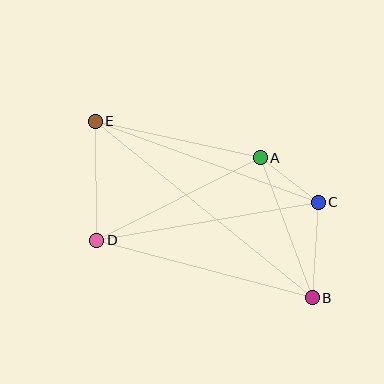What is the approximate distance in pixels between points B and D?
The distance between B and D is approximately 223 pixels.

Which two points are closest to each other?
Points A and C are closest to each other.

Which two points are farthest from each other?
Points B and E are farthest from each other.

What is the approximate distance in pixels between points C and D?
The distance between C and D is approximately 225 pixels.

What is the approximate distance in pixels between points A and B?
The distance between A and B is approximately 149 pixels.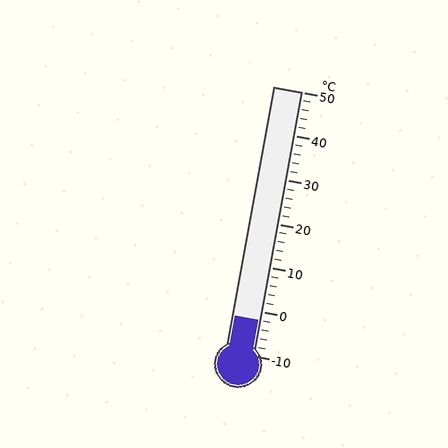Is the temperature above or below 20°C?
The temperature is below 20°C.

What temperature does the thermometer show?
The thermometer shows approximately -2°C.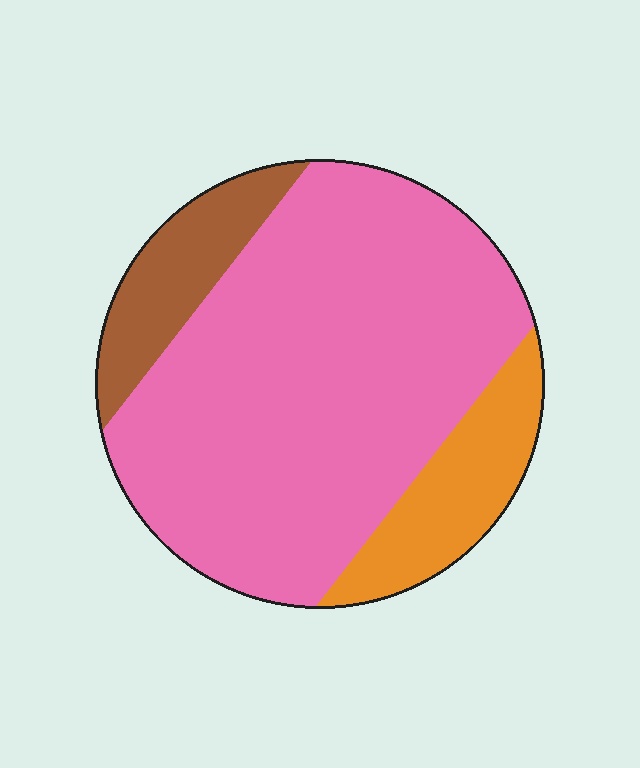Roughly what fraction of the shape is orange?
Orange takes up about one sixth (1/6) of the shape.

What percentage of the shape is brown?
Brown covers around 10% of the shape.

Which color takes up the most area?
Pink, at roughly 75%.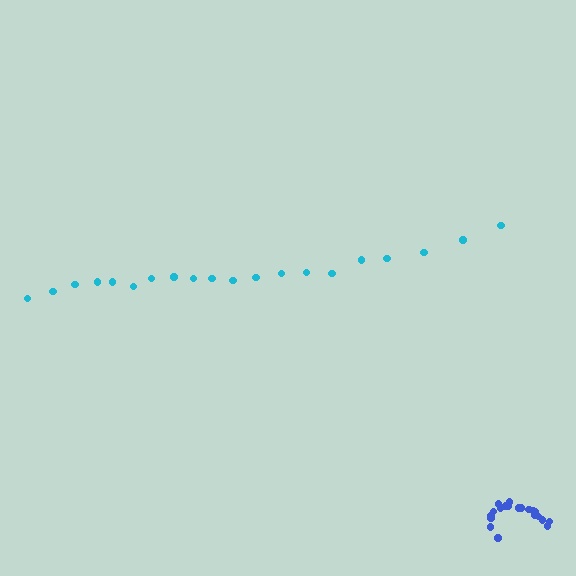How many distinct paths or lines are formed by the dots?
There are 2 distinct paths.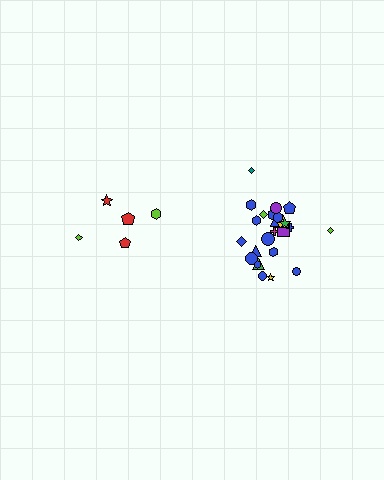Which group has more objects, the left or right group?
The right group.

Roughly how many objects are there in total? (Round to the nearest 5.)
Roughly 30 objects in total.